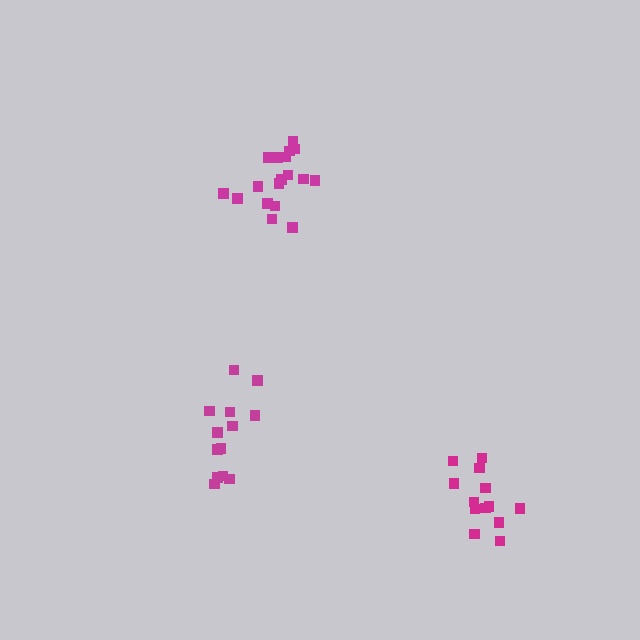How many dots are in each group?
Group 1: 13 dots, Group 2: 19 dots, Group 3: 13 dots (45 total).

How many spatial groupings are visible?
There are 3 spatial groupings.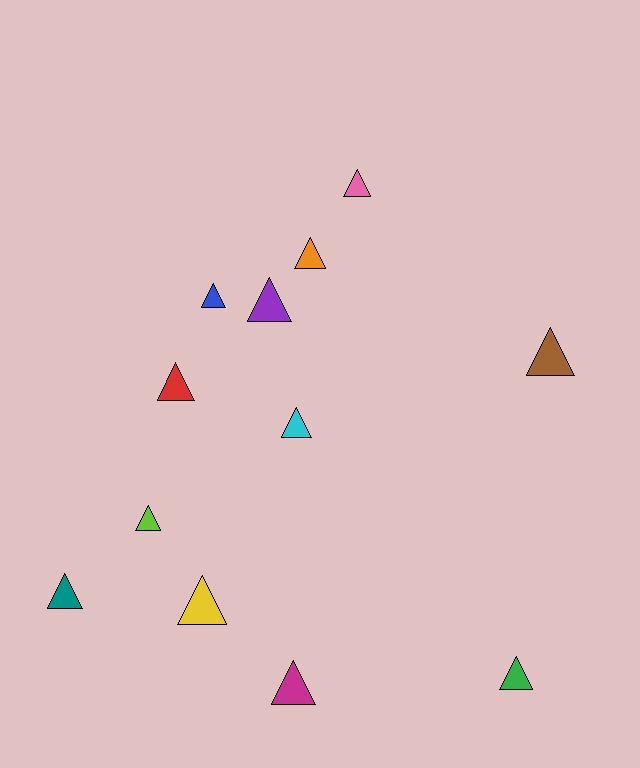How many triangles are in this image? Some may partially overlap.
There are 12 triangles.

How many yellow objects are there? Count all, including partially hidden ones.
There is 1 yellow object.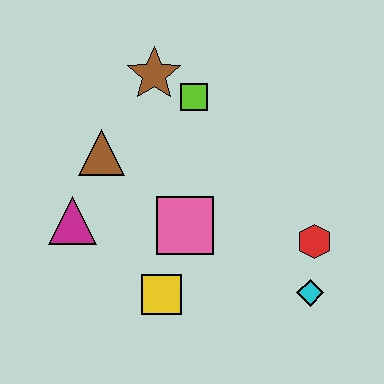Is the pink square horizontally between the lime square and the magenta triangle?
Yes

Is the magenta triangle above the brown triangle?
No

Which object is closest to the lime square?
The brown star is closest to the lime square.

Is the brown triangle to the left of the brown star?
Yes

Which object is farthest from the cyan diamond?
The brown star is farthest from the cyan diamond.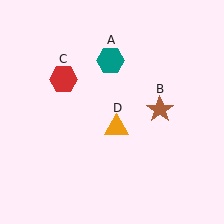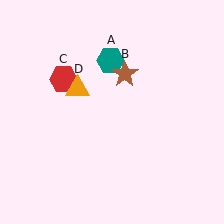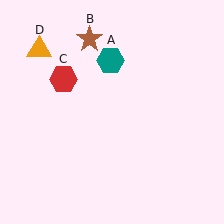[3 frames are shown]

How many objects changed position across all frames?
2 objects changed position: brown star (object B), orange triangle (object D).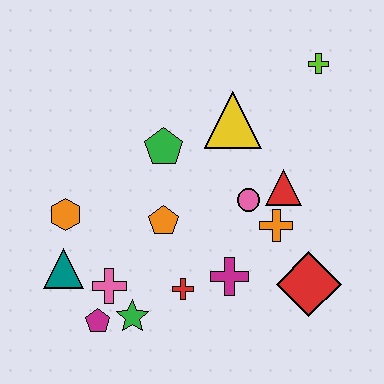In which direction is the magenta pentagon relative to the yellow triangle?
The magenta pentagon is below the yellow triangle.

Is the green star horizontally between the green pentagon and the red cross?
No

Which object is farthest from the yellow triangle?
The magenta pentagon is farthest from the yellow triangle.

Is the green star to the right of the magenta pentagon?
Yes